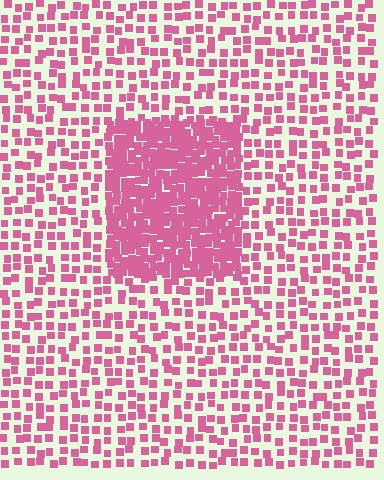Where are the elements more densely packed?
The elements are more densely packed inside the rectangle boundary.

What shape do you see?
I see a rectangle.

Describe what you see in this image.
The image contains small pink elements arranged at two different densities. A rectangle-shaped region is visible where the elements are more densely packed than the surrounding area.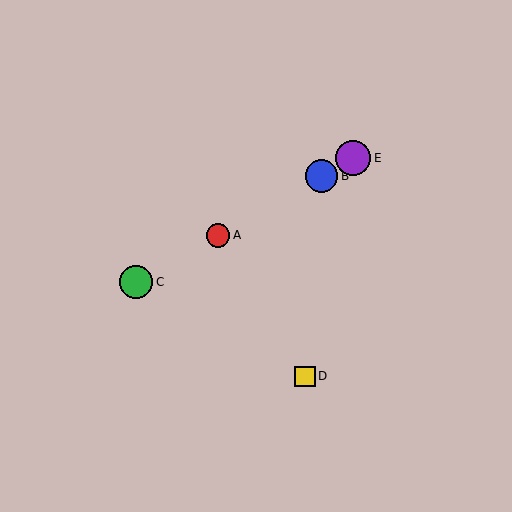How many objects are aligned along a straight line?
4 objects (A, B, C, E) are aligned along a straight line.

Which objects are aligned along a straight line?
Objects A, B, C, E are aligned along a straight line.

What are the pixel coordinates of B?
Object B is at (322, 176).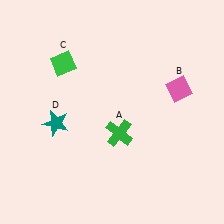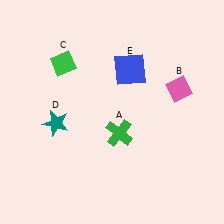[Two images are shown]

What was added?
A blue square (E) was added in Image 2.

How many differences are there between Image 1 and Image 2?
There is 1 difference between the two images.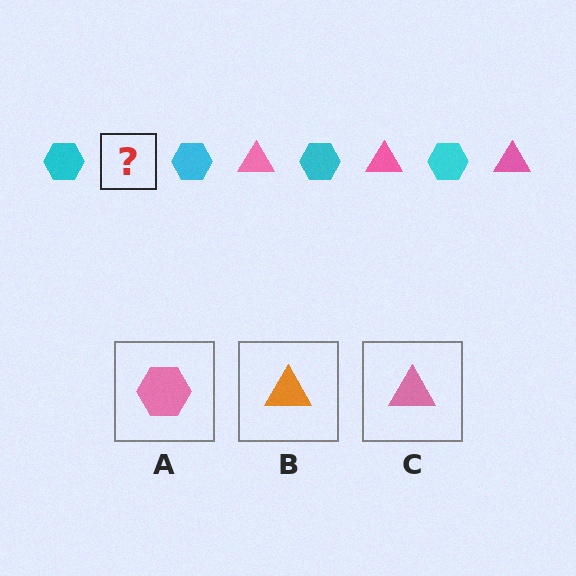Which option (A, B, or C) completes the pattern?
C.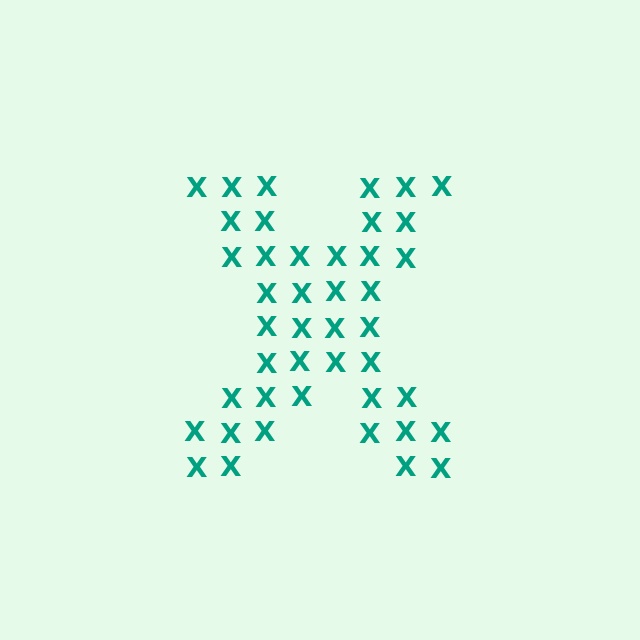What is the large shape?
The large shape is the letter X.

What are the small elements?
The small elements are letter X's.